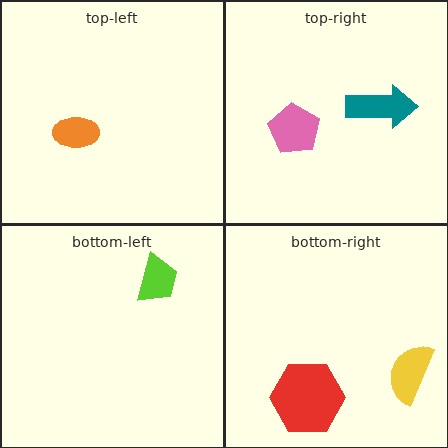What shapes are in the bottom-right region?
The yellow semicircle, the red hexagon.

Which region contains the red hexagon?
The bottom-right region.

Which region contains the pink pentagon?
The top-right region.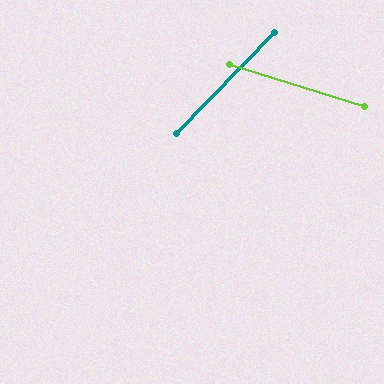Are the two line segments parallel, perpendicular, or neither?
Neither parallel nor perpendicular — they differ by about 63°.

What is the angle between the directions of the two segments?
Approximately 63 degrees.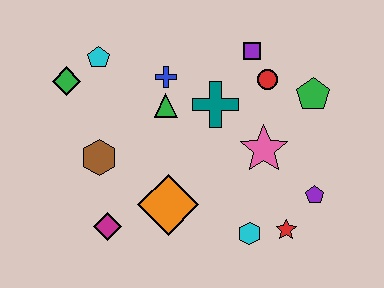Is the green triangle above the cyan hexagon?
Yes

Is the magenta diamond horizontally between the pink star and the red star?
No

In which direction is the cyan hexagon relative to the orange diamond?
The cyan hexagon is to the right of the orange diamond.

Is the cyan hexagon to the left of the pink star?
Yes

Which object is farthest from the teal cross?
The magenta diamond is farthest from the teal cross.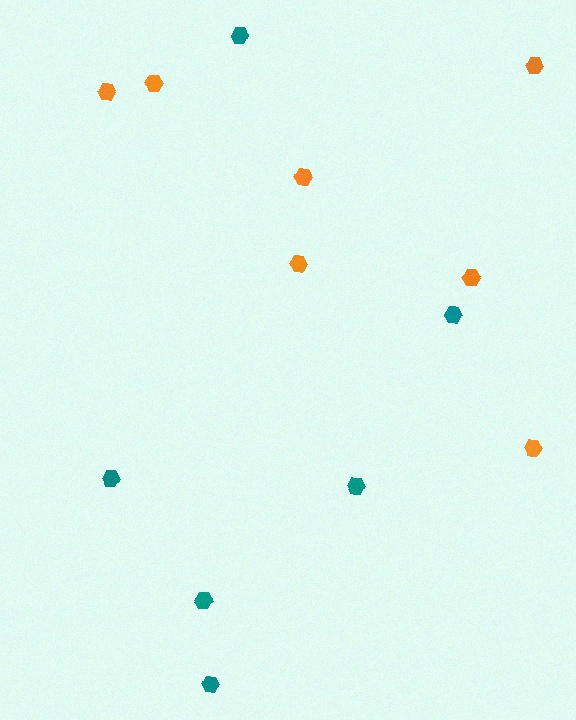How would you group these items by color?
There are 2 groups: one group of orange hexagons (7) and one group of teal hexagons (6).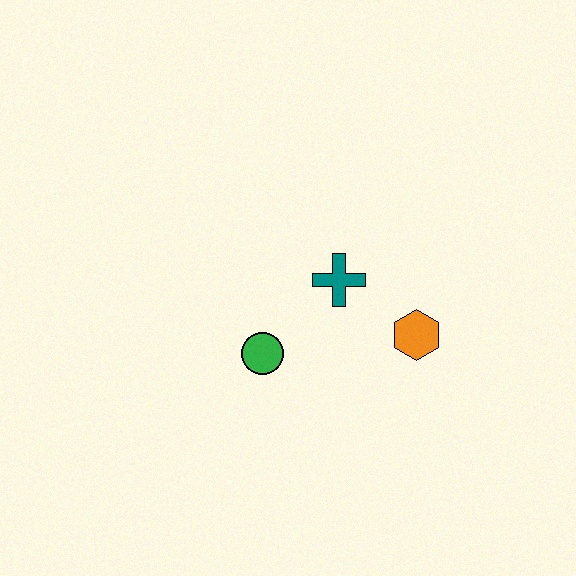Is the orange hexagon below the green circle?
No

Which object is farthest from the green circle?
The orange hexagon is farthest from the green circle.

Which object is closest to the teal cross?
The orange hexagon is closest to the teal cross.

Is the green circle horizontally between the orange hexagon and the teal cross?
No